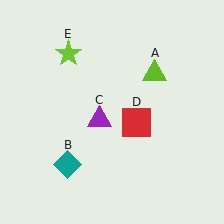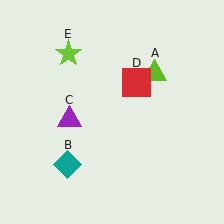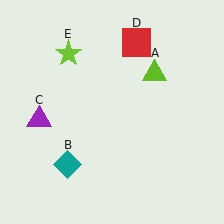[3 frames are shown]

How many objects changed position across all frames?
2 objects changed position: purple triangle (object C), red square (object D).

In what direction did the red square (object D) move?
The red square (object D) moved up.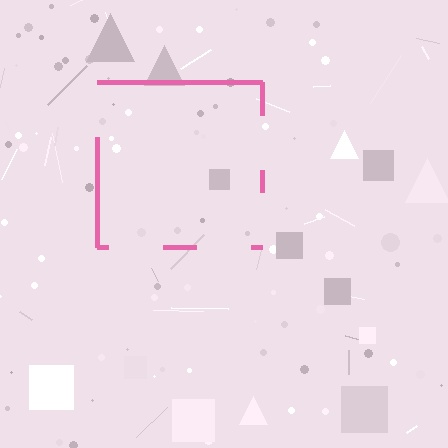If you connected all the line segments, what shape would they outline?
They would outline a square.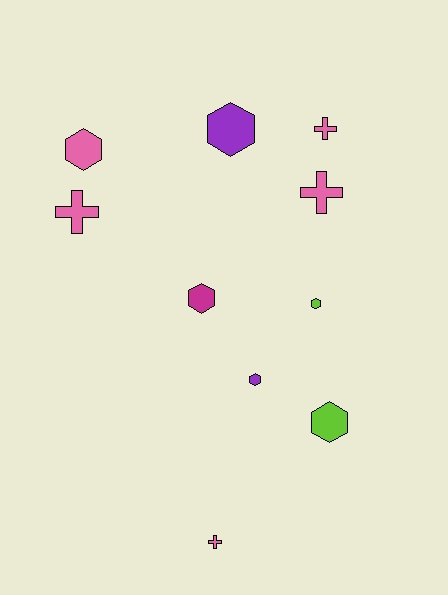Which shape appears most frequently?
Hexagon, with 6 objects.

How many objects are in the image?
There are 10 objects.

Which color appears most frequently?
Pink, with 5 objects.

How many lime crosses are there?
There are no lime crosses.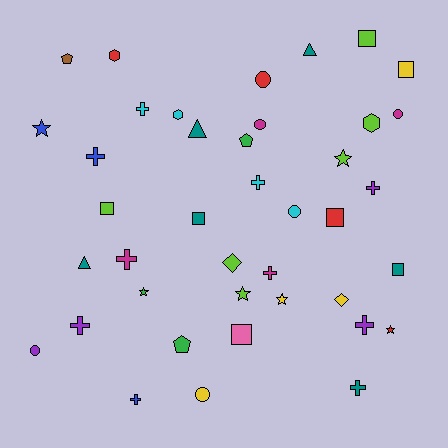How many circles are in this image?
There are 6 circles.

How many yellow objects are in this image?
There are 4 yellow objects.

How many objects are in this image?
There are 40 objects.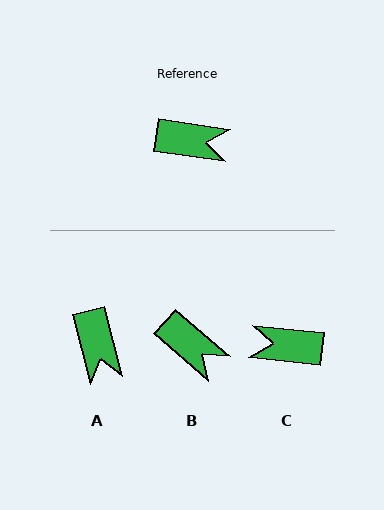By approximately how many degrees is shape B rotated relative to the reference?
Approximately 32 degrees clockwise.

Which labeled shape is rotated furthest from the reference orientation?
C, about 178 degrees away.